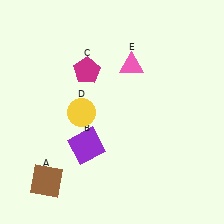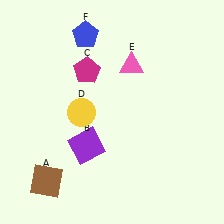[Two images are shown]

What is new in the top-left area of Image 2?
A blue pentagon (F) was added in the top-left area of Image 2.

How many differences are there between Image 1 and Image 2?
There is 1 difference between the two images.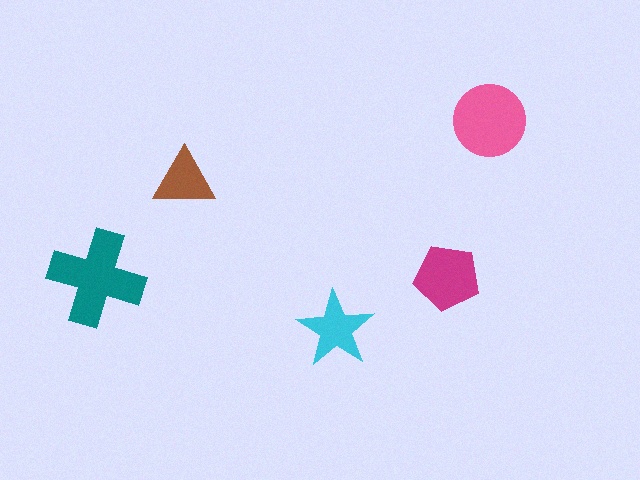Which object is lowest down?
The cyan star is bottommost.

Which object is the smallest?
The brown triangle.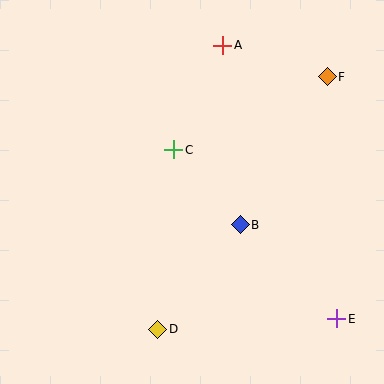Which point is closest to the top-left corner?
Point A is closest to the top-left corner.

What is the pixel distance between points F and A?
The distance between F and A is 109 pixels.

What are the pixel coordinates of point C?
Point C is at (174, 150).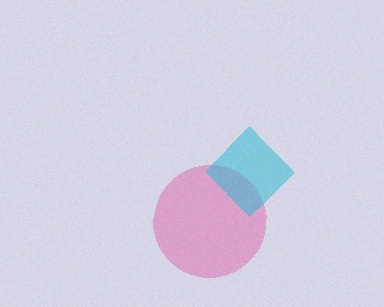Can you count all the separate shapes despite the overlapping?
Yes, there are 2 separate shapes.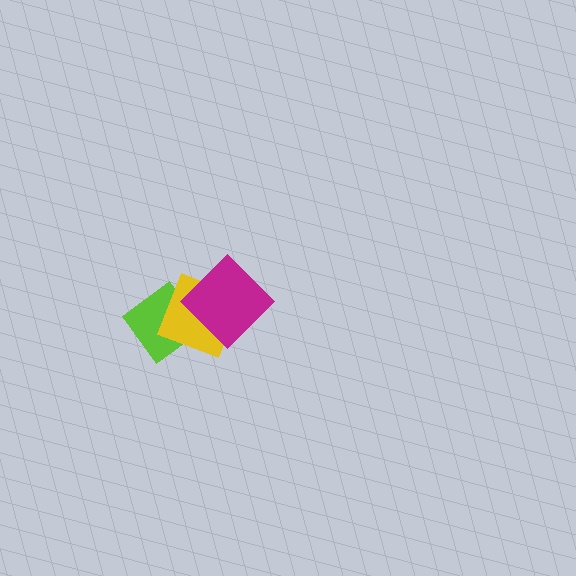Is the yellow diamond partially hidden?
Yes, it is partially covered by another shape.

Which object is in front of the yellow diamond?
The magenta diamond is in front of the yellow diamond.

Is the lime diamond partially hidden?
Yes, it is partially covered by another shape.